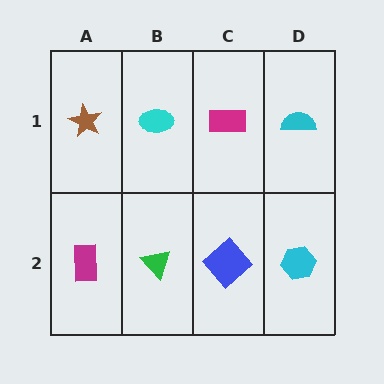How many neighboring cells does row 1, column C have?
3.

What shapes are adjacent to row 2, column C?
A magenta rectangle (row 1, column C), a green triangle (row 2, column B), a cyan hexagon (row 2, column D).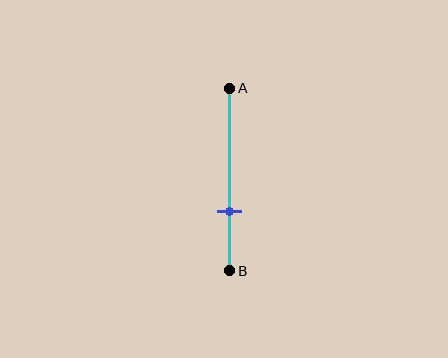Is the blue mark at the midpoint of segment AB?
No, the mark is at about 70% from A, not at the 50% midpoint.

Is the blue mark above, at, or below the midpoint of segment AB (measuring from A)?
The blue mark is below the midpoint of segment AB.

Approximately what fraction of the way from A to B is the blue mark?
The blue mark is approximately 70% of the way from A to B.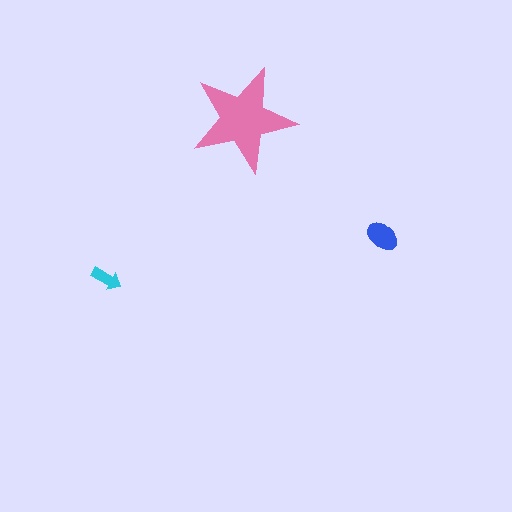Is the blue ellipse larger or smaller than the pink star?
Smaller.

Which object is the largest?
The pink star.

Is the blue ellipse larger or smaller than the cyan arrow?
Larger.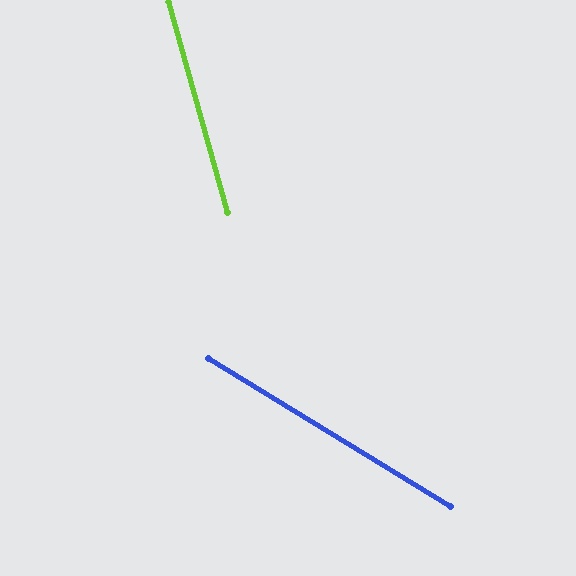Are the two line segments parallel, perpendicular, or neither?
Neither parallel nor perpendicular — they differ by about 43°.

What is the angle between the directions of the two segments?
Approximately 43 degrees.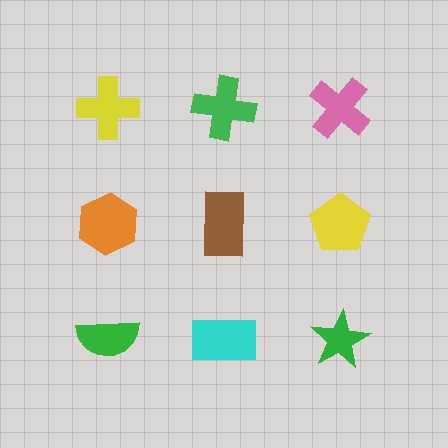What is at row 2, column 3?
A yellow pentagon.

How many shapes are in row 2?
3 shapes.